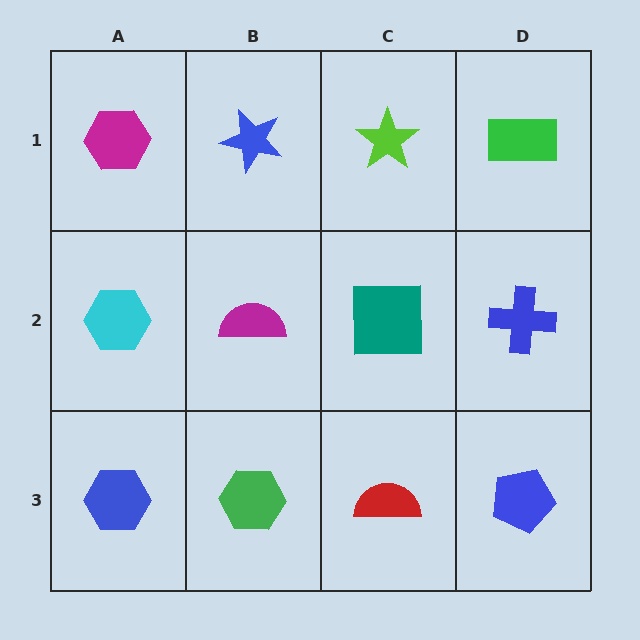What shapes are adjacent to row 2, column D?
A green rectangle (row 1, column D), a blue pentagon (row 3, column D), a teal square (row 2, column C).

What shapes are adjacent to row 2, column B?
A blue star (row 1, column B), a green hexagon (row 3, column B), a cyan hexagon (row 2, column A), a teal square (row 2, column C).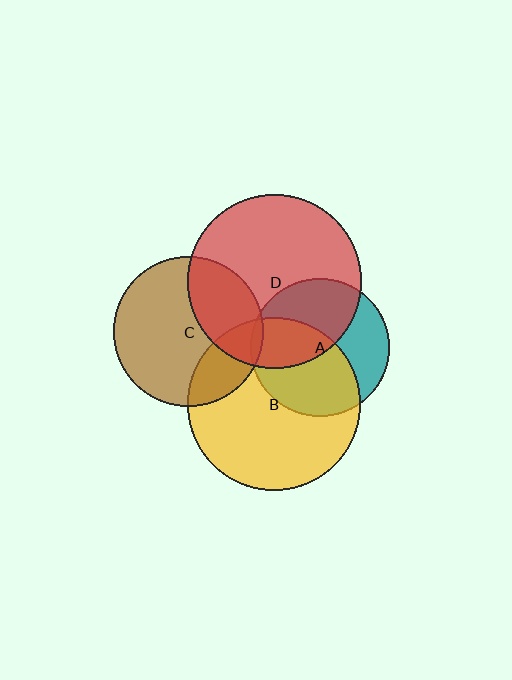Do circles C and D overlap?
Yes.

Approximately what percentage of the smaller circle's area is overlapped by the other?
Approximately 30%.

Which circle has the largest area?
Circle D (red).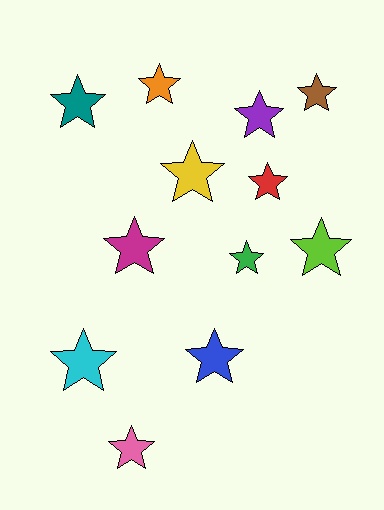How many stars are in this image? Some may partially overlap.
There are 12 stars.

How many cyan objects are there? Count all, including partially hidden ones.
There is 1 cyan object.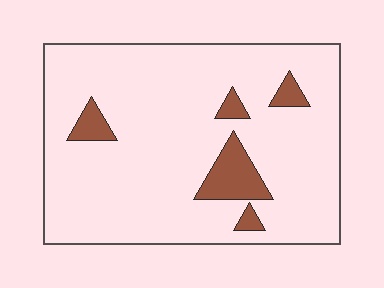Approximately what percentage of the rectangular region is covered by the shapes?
Approximately 10%.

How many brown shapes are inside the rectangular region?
5.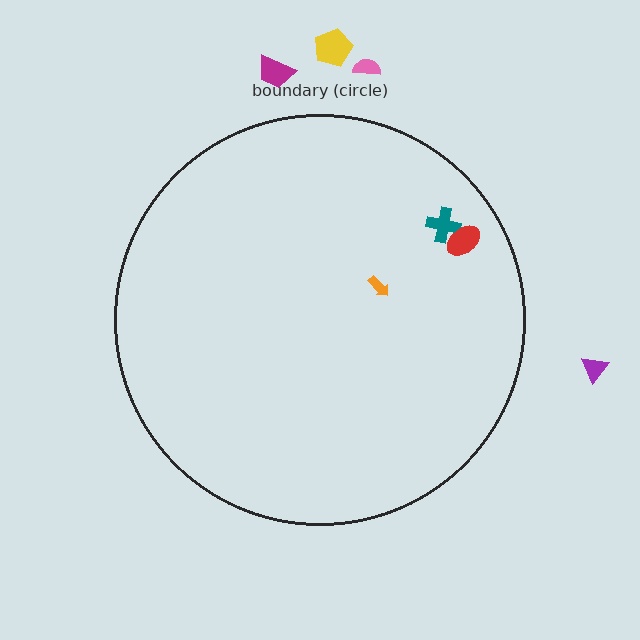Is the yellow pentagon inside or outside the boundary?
Outside.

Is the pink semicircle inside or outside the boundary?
Outside.